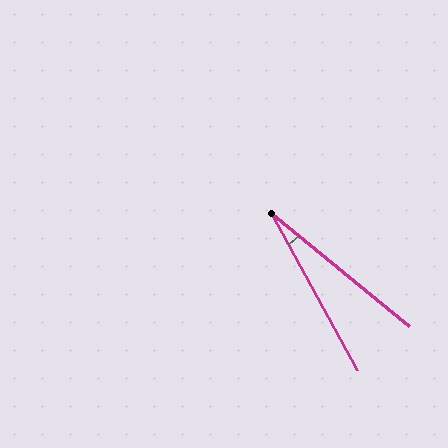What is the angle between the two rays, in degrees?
Approximately 22 degrees.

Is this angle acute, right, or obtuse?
It is acute.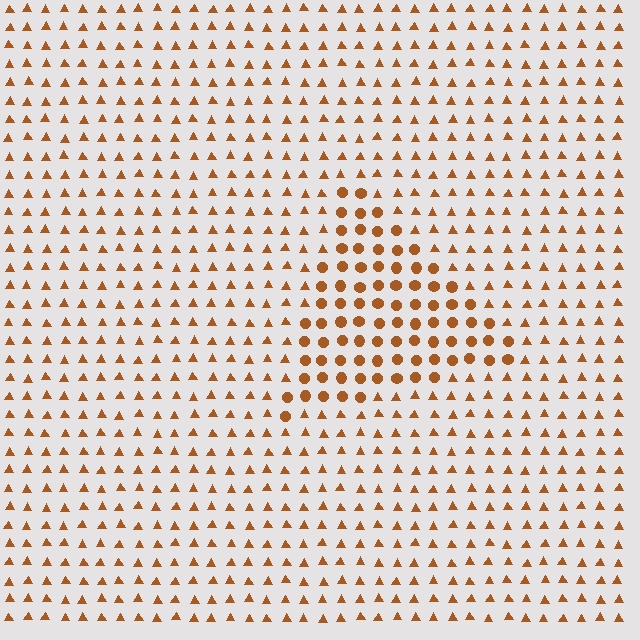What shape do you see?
I see a triangle.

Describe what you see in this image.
The image is filled with small brown elements arranged in a uniform grid. A triangle-shaped region contains circles, while the surrounding area contains triangles. The boundary is defined purely by the change in element shape.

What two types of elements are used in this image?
The image uses circles inside the triangle region and triangles outside it.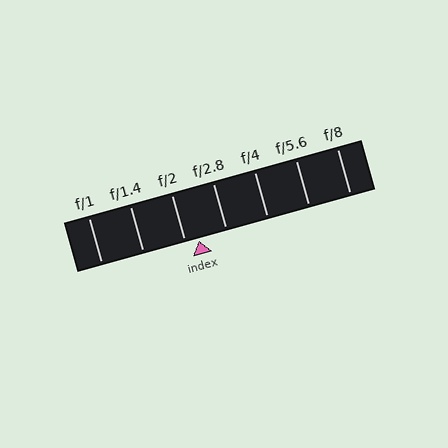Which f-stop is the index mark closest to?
The index mark is closest to f/2.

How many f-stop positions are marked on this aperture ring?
There are 7 f-stop positions marked.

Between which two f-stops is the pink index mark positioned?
The index mark is between f/2 and f/2.8.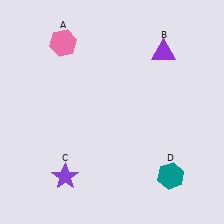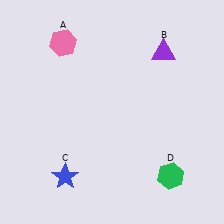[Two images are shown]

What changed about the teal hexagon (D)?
In Image 1, D is teal. In Image 2, it changed to green.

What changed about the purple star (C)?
In Image 1, C is purple. In Image 2, it changed to blue.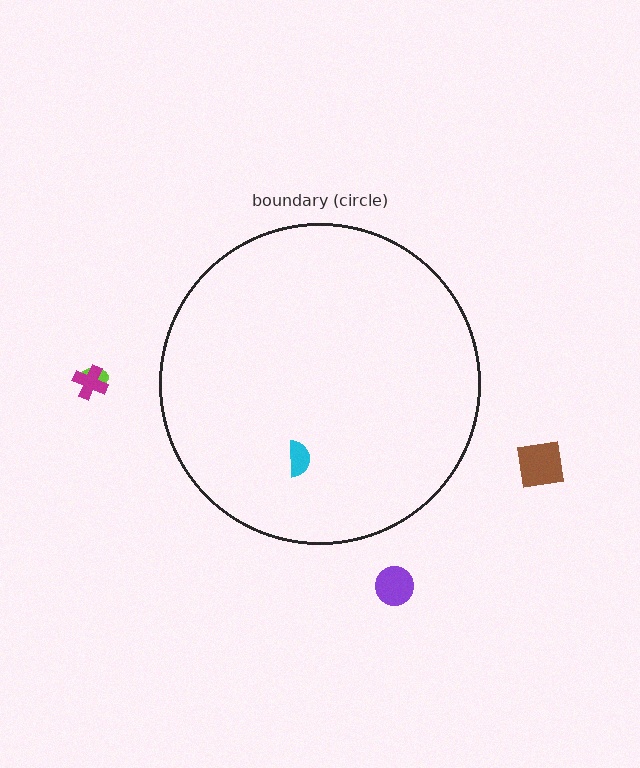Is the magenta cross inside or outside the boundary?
Outside.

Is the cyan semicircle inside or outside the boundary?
Inside.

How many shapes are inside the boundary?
1 inside, 4 outside.